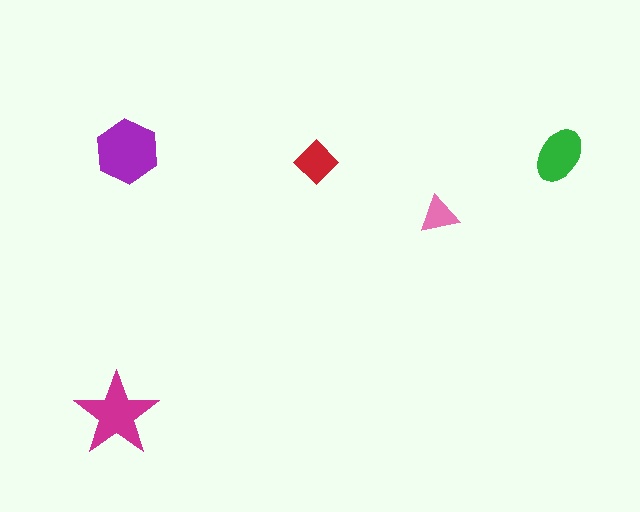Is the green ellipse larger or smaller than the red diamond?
Larger.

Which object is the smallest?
The pink triangle.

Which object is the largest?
The purple hexagon.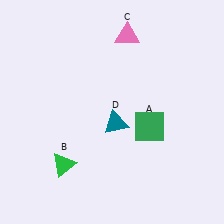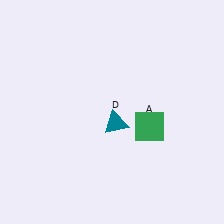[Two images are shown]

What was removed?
The pink triangle (C), the green triangle (B) were removed in Image 2.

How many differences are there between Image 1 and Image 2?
There are 2 differences between the two images.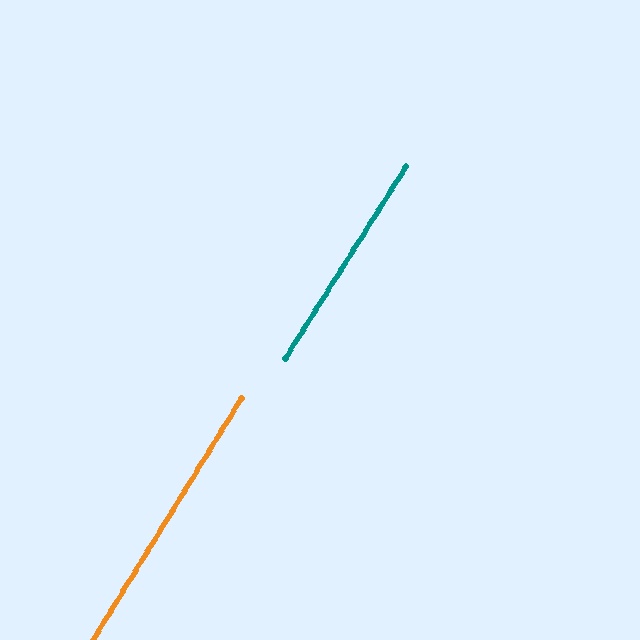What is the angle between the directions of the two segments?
Approximately 1 degree.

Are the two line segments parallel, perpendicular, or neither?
Parallel — their directions differ by only 0.7°.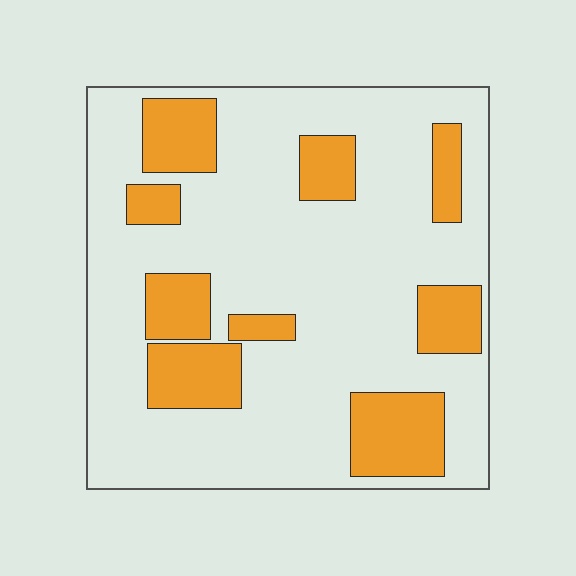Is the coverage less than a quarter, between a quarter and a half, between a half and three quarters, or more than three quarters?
Less than a quarter.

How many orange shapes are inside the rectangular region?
9.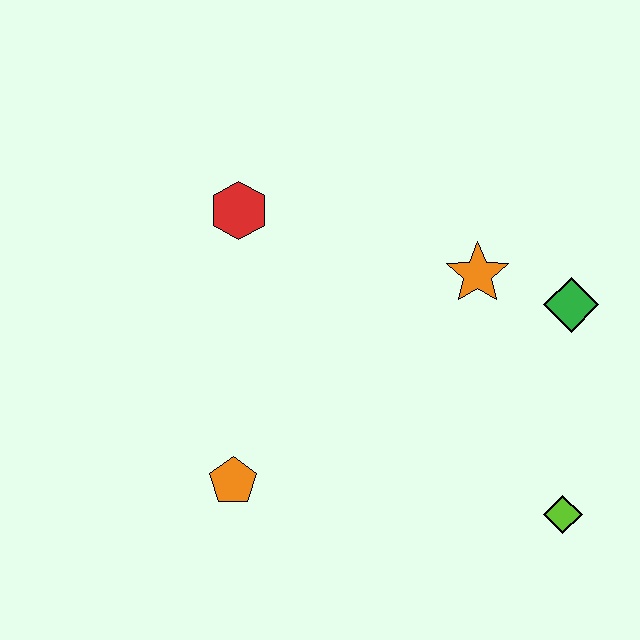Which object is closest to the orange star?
The green diamond is closest to the orange star.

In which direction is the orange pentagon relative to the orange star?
The orange pentagon is to the left of the orange star.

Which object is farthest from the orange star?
The orange pentagon is farthest from the orange star.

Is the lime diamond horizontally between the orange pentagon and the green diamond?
Yes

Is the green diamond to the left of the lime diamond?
No